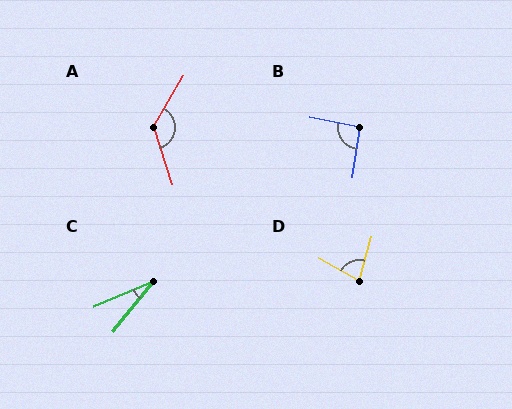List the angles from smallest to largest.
C (29°), D (75°), B (94°), A (132°).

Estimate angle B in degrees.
Approximately 94 degrees.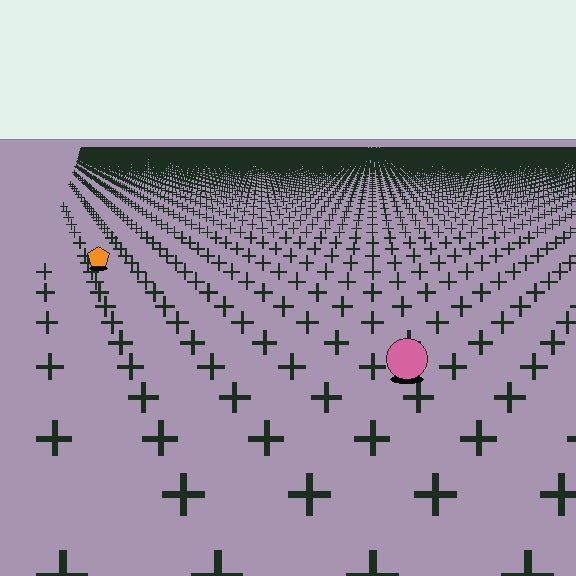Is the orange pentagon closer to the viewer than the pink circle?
No. The pink circle is closer — you can tell from the texture gradient: the ground texture is coarser near it.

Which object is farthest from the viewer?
The orange pentagon is farthest from the viewer. It appears smaller and the ground texture around it is denser.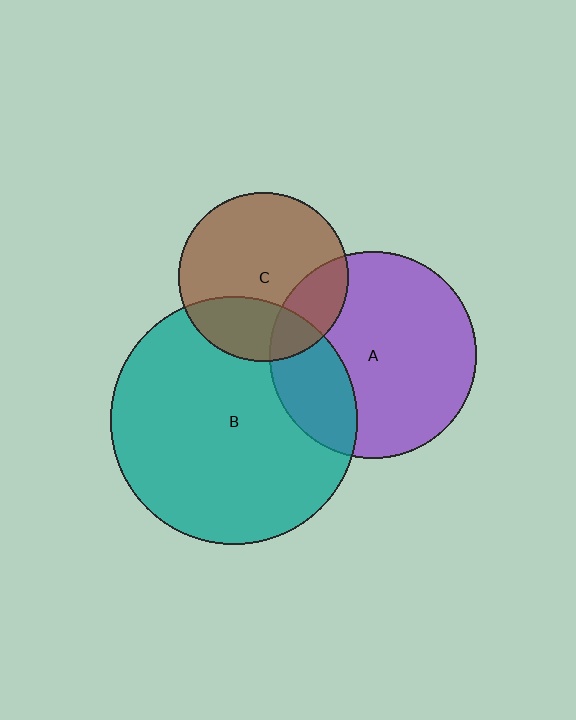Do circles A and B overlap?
Yes.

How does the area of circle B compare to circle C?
Approximately 2.1 times.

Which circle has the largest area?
Circle B (teal).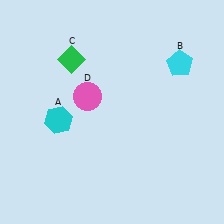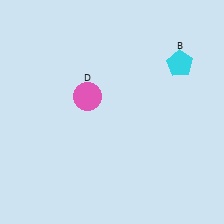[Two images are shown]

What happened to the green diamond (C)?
The green diamond (C) was removed in Image 2. It was in the top-left area of Image 1.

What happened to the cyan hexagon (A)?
The cyan hexagon (A) was removed in Image 2. It was in the bottom-left area of Image 1.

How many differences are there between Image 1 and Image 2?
There are 2 differences between the two images.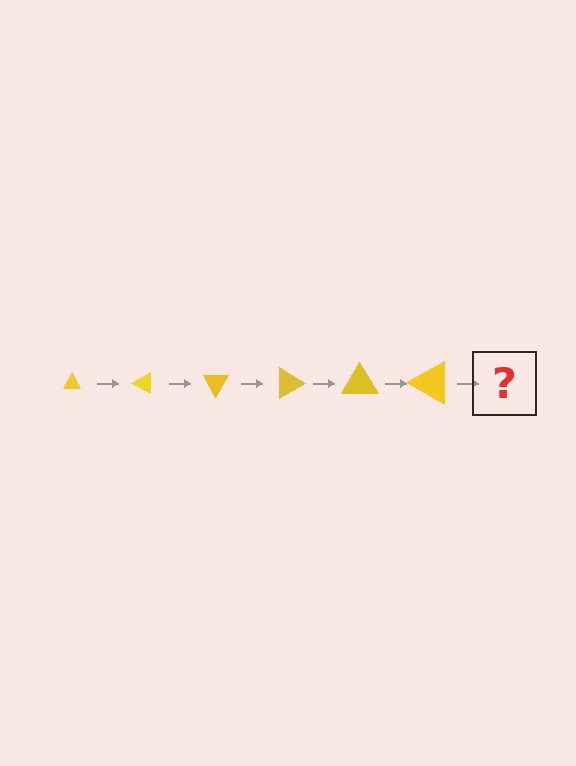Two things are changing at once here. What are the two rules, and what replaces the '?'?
The two rules are that the triangle grows larger each step and it rotates 30 degrees each step. The '?' should be a triangle, larger than the previous one and rotated 180 degrees from the start.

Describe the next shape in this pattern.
It should be a triangle, larger than the previous one and rotated 180 degrees from the start.